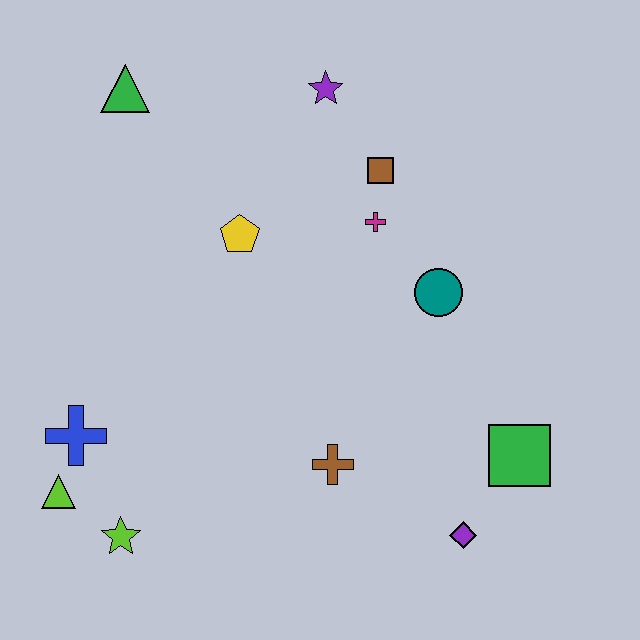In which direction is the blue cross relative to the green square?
The blue cross is to the left of the green square.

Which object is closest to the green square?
The purple diamond is closest to the green square.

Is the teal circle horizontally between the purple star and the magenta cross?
No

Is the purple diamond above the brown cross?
No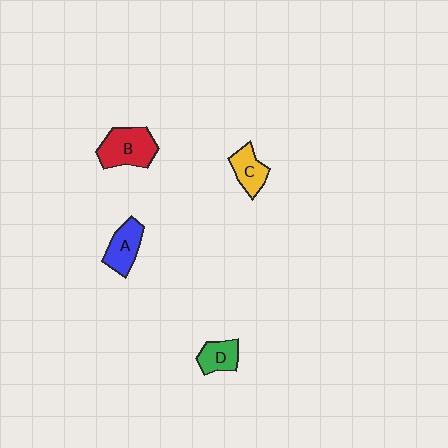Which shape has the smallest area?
Shape D (green).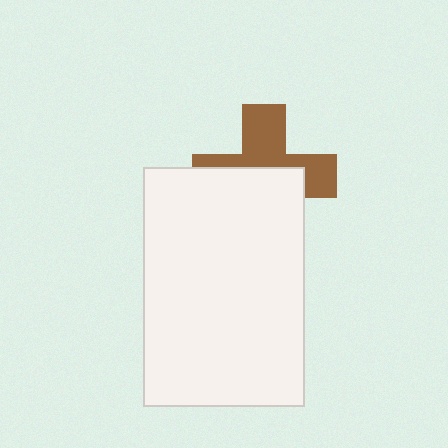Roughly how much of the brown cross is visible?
About half of it is visible (roughly 48%).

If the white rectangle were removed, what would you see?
You would see the complete brown cross.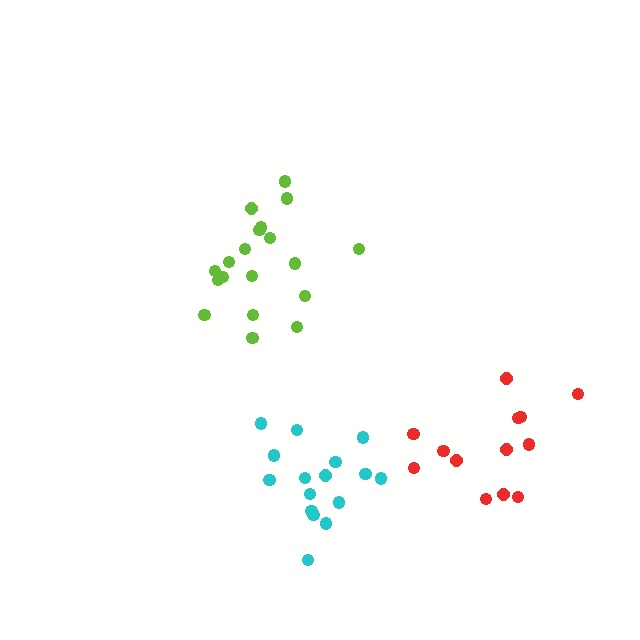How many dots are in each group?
Group 1: 16 dots, Group 2: 19 dots, Group 3: 13 dots (48 total).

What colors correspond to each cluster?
The clusters are colored: cyan, lime, red.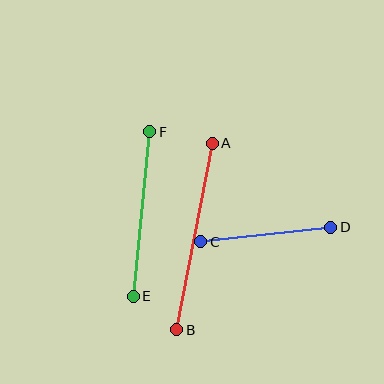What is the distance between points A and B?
The distance is approximately 190 pixels.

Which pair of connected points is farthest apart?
Points A and B are farthest apart.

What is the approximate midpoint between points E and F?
The midpoint is at approximately (141, 214) pixels.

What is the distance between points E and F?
The distance is approximately 165 pixels.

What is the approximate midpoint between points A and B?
The midpoint is at approximately (194, 236) pixels.